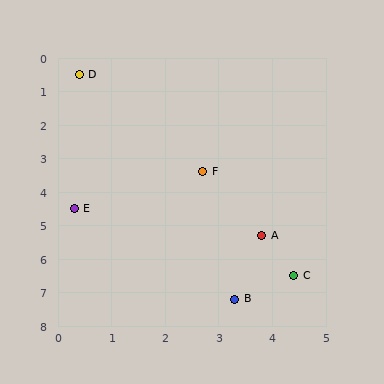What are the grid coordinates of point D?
Point D is at approximately (0.4, 0.5).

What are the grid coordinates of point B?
Point B is at approximately (3.3, 7.2).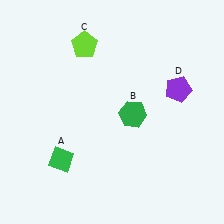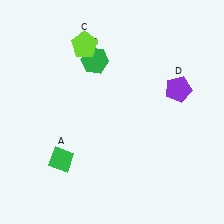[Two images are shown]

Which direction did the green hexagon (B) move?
The green hexagon (B) moved up.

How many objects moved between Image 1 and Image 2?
1 object moved between the two images.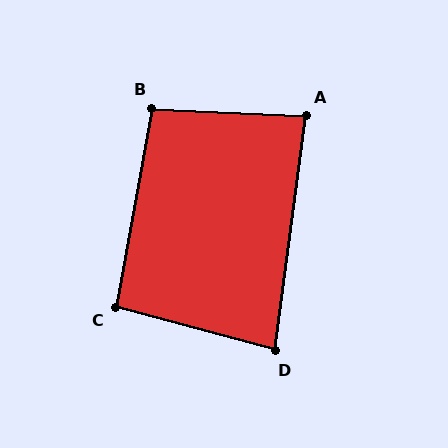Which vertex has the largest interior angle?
B, at approximately 98 degrees.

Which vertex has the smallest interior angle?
D, at approximately 82 degrees.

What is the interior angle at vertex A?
Approximately 85 degrees (approximately right).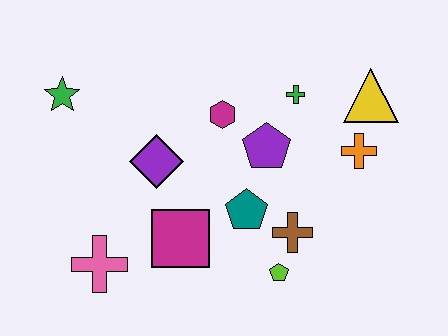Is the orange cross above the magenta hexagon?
No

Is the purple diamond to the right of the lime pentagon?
No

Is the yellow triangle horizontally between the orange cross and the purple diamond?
No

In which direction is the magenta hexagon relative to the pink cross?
The magenta hexagon is above the pink cross.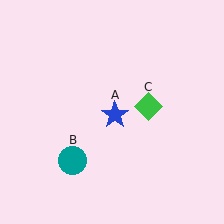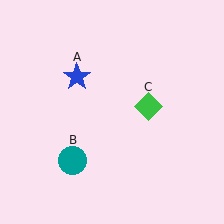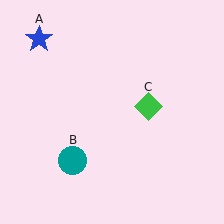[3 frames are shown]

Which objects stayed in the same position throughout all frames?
Teal circle (object B) and green diamond (object C) remained stationary.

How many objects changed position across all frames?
1 object changed position: blue star (object A).